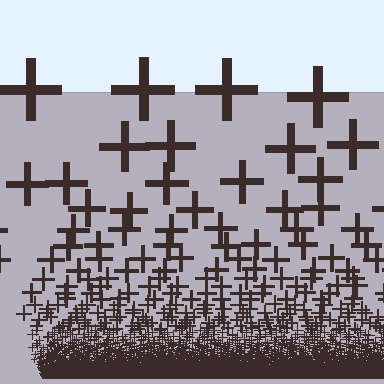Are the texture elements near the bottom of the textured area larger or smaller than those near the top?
Smaller. The gradient is inverted — elements near the bottom are smaller and denser.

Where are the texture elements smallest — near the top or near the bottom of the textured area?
Near the bottom.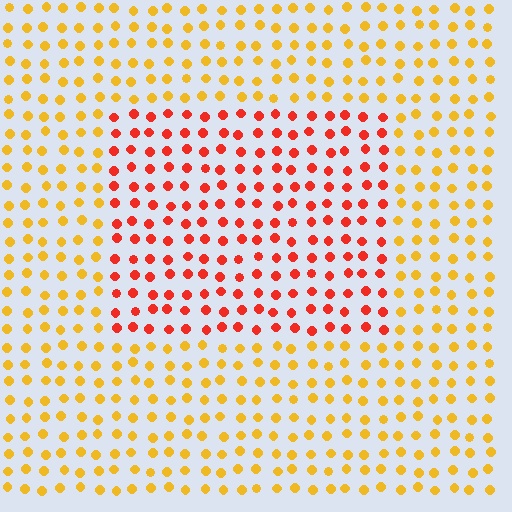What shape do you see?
I see a rectangle.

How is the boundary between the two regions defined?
The boundary is defined purely by a slight shift in hue (about 42 degrees). Spacing, size, and orientation are identical on both sides.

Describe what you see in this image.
The image is filled with small yellow elements in a uniform arrangement. A rectangle-shaped region is visible where the elements are tinted to a slightly different hue, forming a subtle color boundary.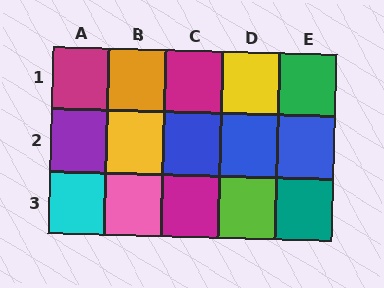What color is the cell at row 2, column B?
Yellow.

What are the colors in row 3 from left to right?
Cyan, pink, magenta, lime, teal.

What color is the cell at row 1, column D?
Yellow.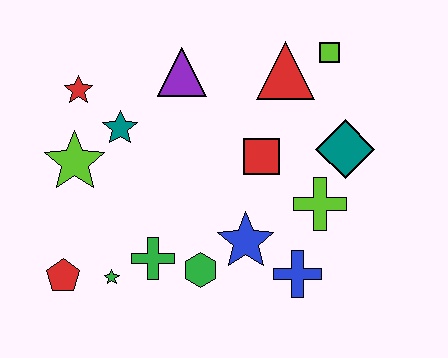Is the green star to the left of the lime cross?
Yes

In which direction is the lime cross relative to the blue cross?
The lime cross is above the blue cross.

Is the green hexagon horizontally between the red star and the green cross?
No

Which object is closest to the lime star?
The teal star is closest to the lime star.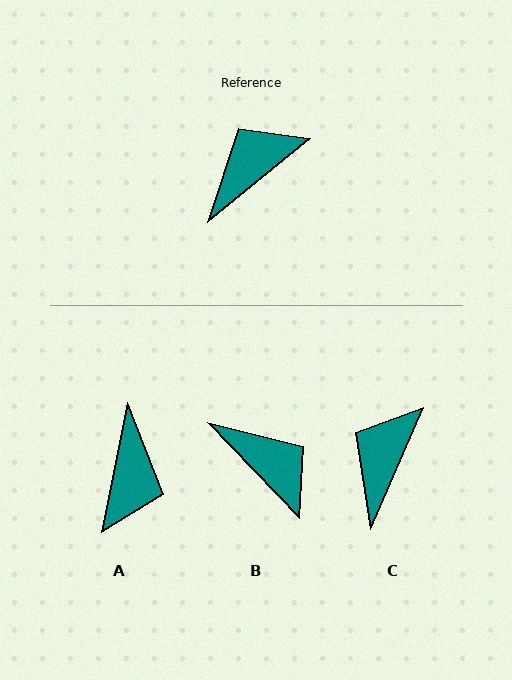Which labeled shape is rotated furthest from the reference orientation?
A, about 140 degrees away.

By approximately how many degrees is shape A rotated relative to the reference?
Approximately 140 degrees clockwise.